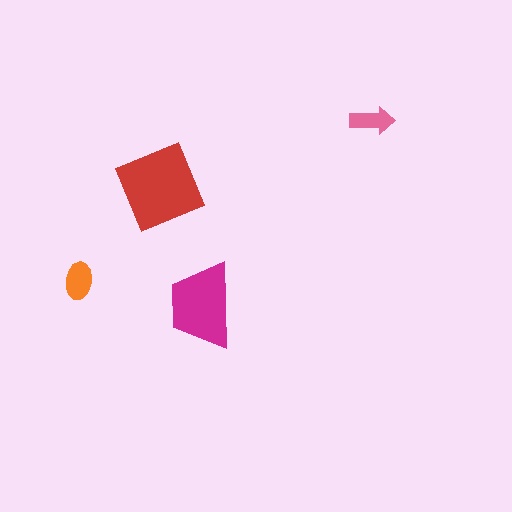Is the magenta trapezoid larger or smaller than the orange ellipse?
Larger.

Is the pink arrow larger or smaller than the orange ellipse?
Smaller.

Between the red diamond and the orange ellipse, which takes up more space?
The red diamond.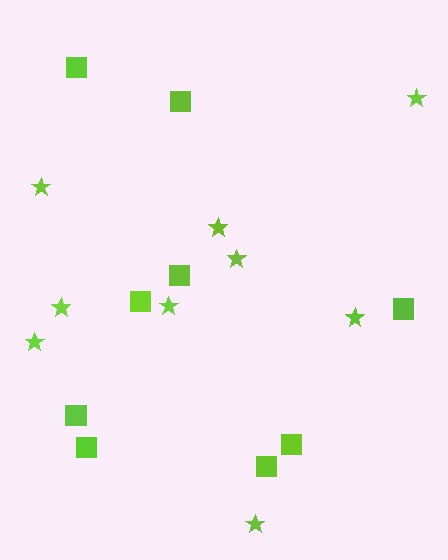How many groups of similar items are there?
There are 2 groups: one group of squares (9) and one group of stars (9).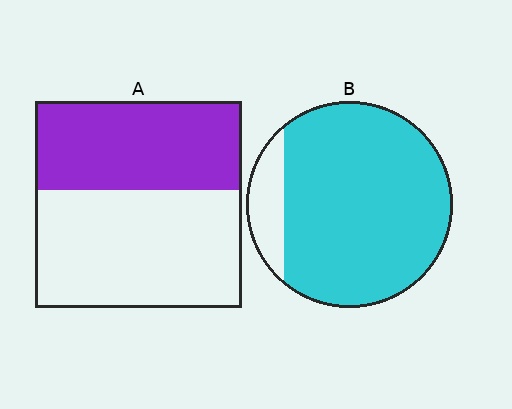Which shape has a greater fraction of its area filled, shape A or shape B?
Shape B.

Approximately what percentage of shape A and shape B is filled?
A is approximately 45% and B is approximately 85%.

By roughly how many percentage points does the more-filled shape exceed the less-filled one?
By roughly 45 percentage points (B over A).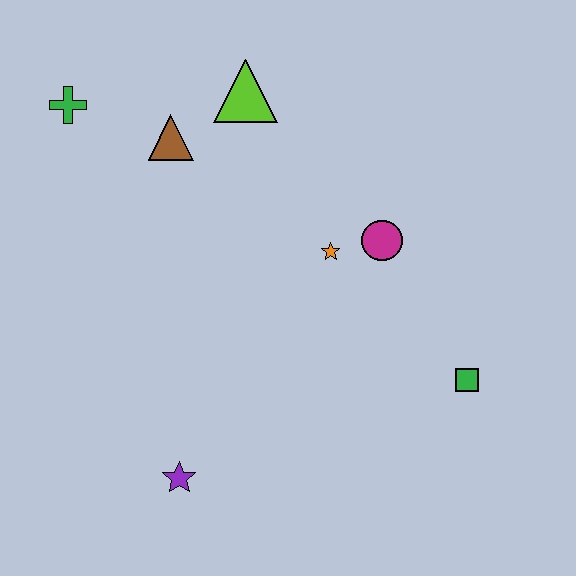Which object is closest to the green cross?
The brown triangle is closest to the green cross.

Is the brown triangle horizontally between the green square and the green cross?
Yes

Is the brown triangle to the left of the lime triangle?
Yes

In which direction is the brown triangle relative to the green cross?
The brown triangle is to the right of the green cross.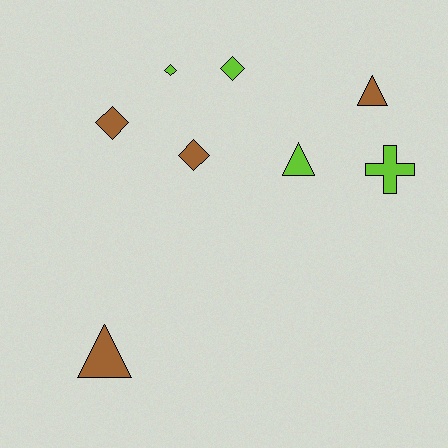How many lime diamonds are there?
There are 2 lime diamonds.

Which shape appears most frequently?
Diamond, with 4 objects.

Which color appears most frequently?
Lime, with 4 objects.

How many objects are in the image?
There are 8 objects.